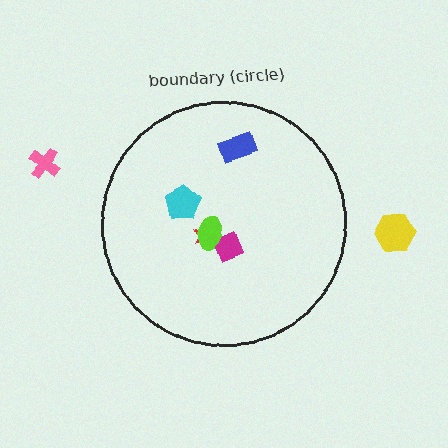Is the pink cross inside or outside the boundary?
Outside.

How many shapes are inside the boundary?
5 inside, 2 outside.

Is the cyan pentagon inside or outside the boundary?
Inside.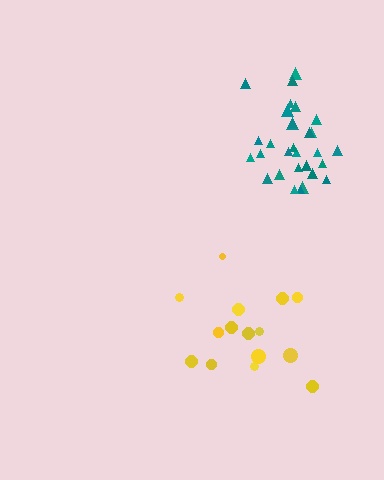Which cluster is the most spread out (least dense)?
Yellow.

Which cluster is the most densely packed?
Teal.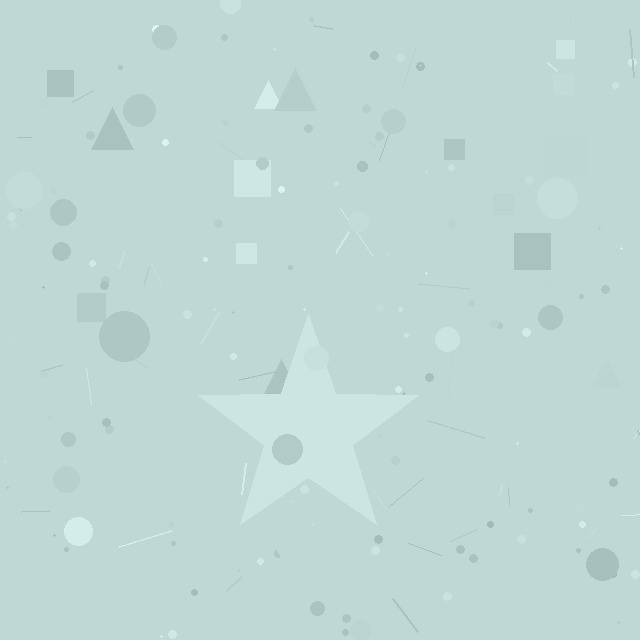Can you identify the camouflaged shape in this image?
The camouflaged shape is a star.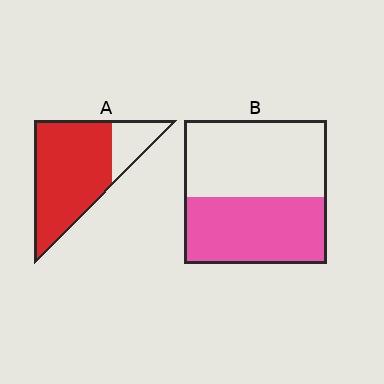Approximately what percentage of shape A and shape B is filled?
A is approximately 80% and B is approximately 45%.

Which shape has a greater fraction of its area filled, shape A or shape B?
Shape A.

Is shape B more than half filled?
Roughly half.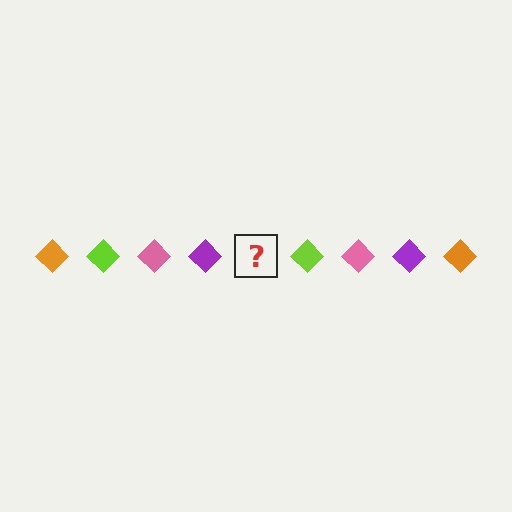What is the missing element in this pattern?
The missing element is an orange diamond.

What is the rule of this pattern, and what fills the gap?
The rule is that the pattern cycles through orange, lime, pink, purple diamonds. The gap should be filled with an orange diamond.